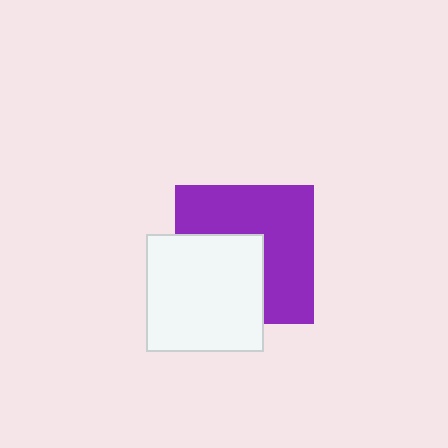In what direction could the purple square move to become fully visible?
The purple square could move toward the upper-right. That would shift it out from behind the white square entirely.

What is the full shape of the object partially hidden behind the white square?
The partially hidden object is a purple square.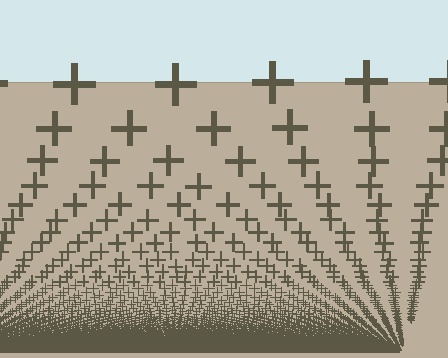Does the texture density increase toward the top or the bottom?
Density increases toward the bottom.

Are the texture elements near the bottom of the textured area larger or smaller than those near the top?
Smaller. The gradient is inverted — elements near the bottom are smaller and denser.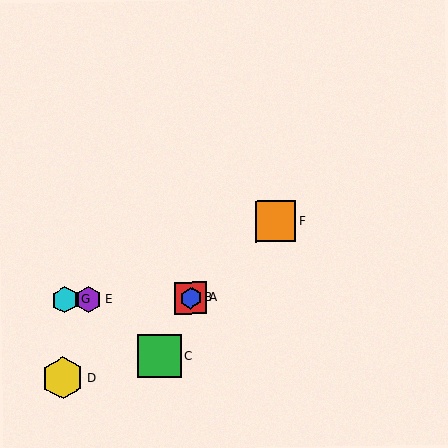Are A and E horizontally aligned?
Yes, both are at y≈298.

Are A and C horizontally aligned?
No, A is at y≈298 and C is at y≈356.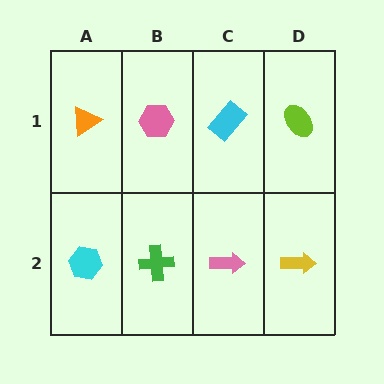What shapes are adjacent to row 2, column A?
An orange triangle (row 1, column A), a green cross (row 2, column B).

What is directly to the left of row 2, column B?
A cyan hexagon.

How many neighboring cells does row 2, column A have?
2.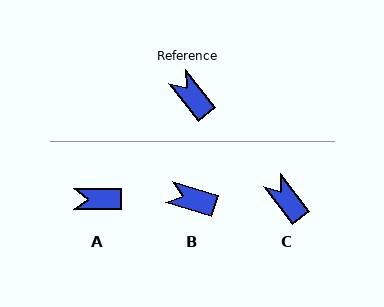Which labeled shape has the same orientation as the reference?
C.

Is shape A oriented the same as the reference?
No, it is off by about 53 degrees.